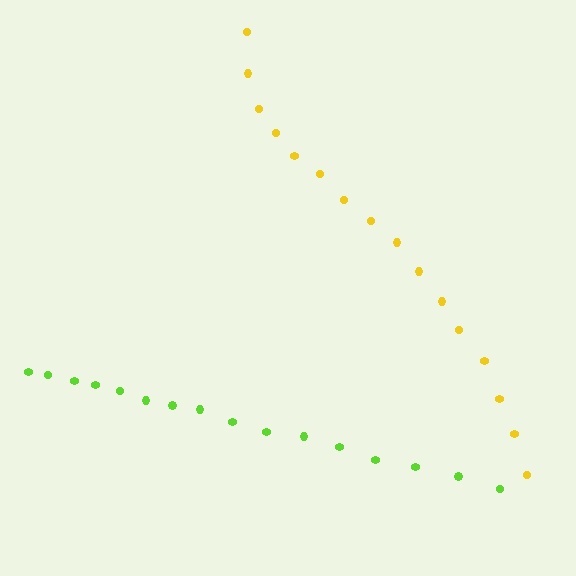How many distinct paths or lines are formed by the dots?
There are 2 distinct paths.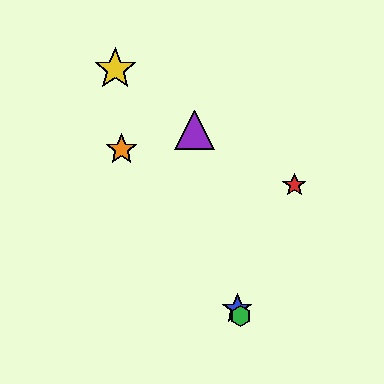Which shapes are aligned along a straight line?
The blue star, the green hexagon, the yellow star are aligned along a straight line.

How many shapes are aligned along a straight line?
3 shapes (the blue star, the green hexagon, the yellow star) are aligned along a straight line.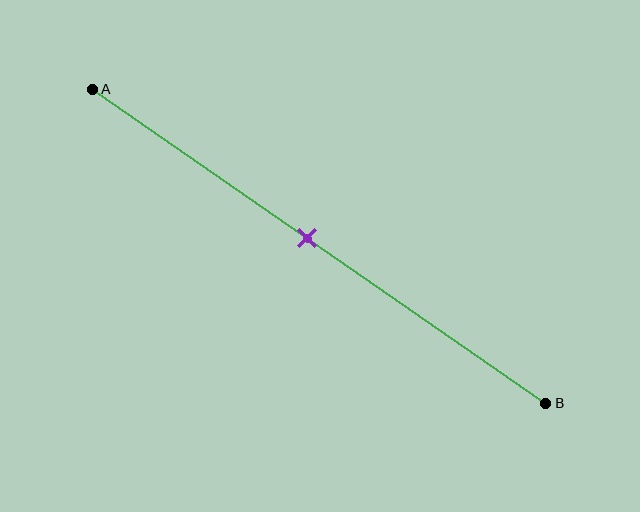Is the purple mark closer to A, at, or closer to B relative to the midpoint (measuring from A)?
The purple mark is approximately at the midpoint of segment AB.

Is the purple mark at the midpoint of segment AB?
Yes, the mark is approximately at the midpoint.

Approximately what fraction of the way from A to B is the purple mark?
The purple mark is approximately 45% of the way from A to B.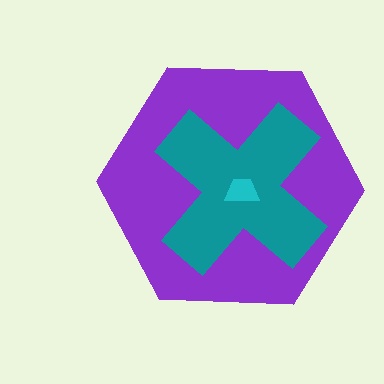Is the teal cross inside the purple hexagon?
Yes.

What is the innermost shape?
The cyan trapezoid.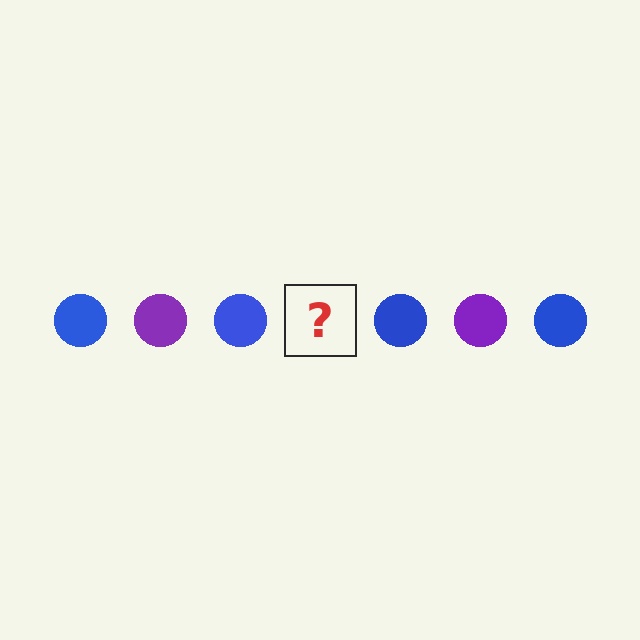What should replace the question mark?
The question mark should be replaced with a purple circle.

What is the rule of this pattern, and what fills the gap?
The rule is that the pattern cycles through blue, purple circles. The gap should be filled with a purple circle.